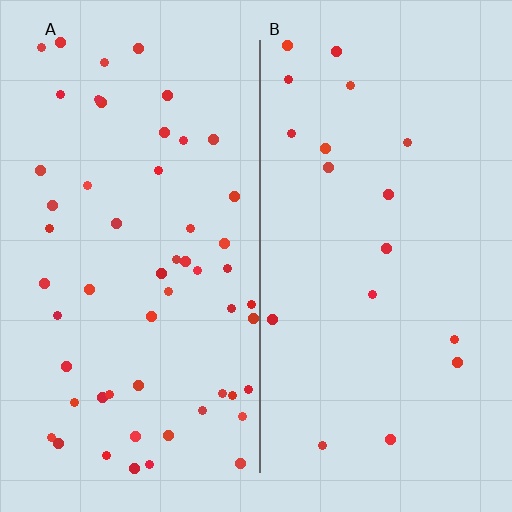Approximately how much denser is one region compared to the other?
Approximately 3.1× — region A over region B.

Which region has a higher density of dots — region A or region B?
A (the left).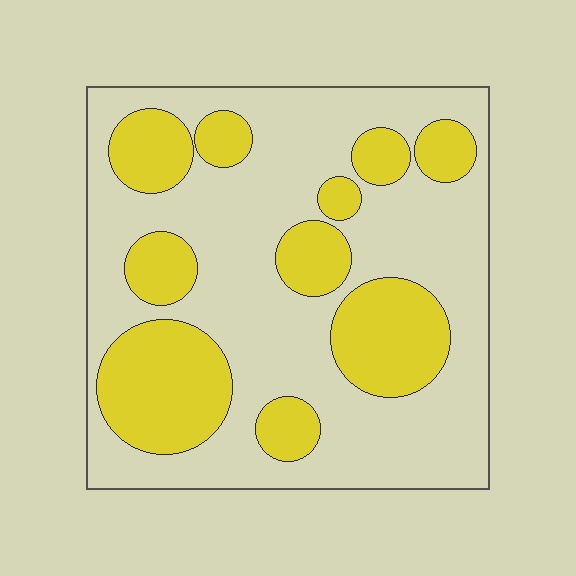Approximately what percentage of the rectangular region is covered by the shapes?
Approximately 35%.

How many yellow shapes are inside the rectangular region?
10.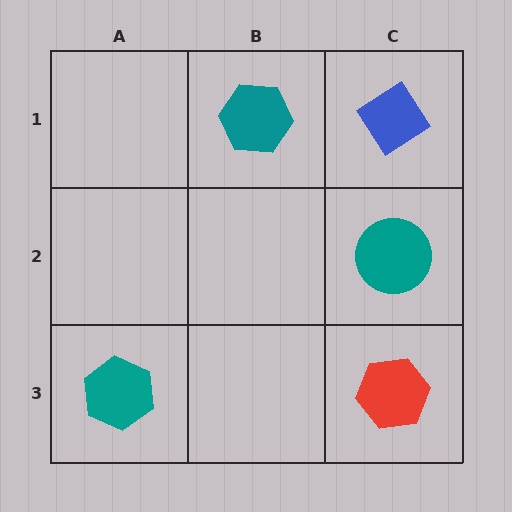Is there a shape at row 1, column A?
No, that cell is empty.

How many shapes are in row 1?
2 shapes.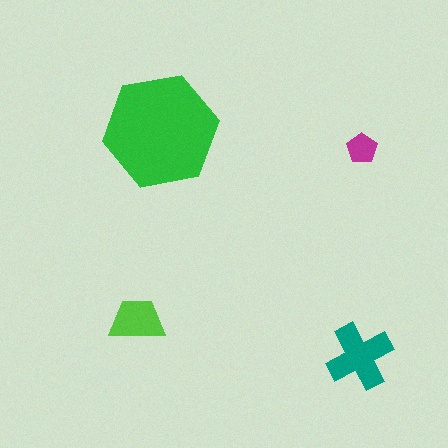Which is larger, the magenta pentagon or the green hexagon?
The green hexagon.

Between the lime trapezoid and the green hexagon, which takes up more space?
The green hexagon.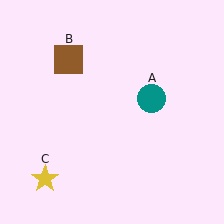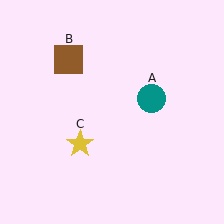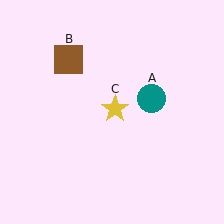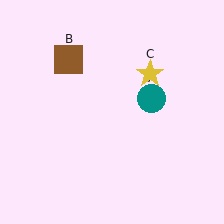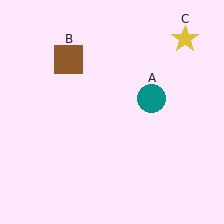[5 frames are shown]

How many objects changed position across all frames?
1 object changed position: yellow star (object C).